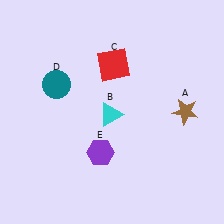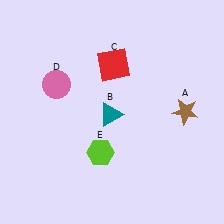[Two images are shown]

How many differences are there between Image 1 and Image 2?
There are 3 differences between the two images.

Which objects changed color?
B changed from cyan to teal. D changed from teal to pink. E changed from purple to lime.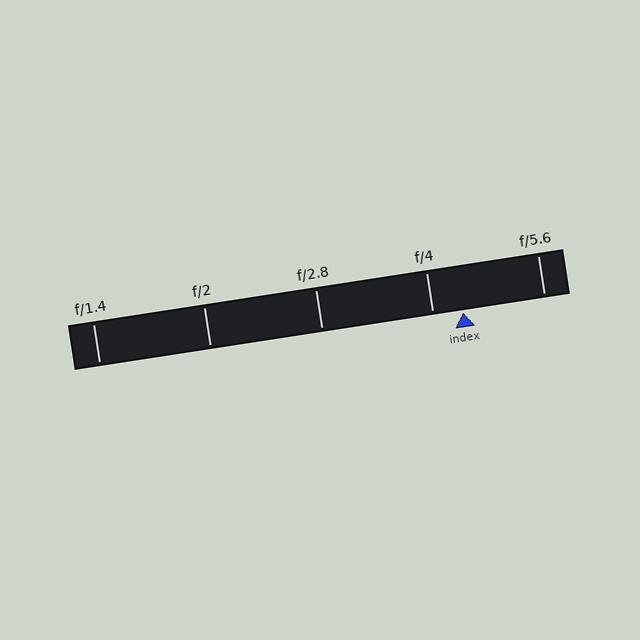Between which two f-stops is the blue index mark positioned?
The index mark is between f/4 and f/5.6.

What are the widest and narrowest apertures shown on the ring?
The widest aperture shown is f/1.4 and the narrowest is f/5.6.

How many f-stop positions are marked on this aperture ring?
There are 5 f-stop positions marked.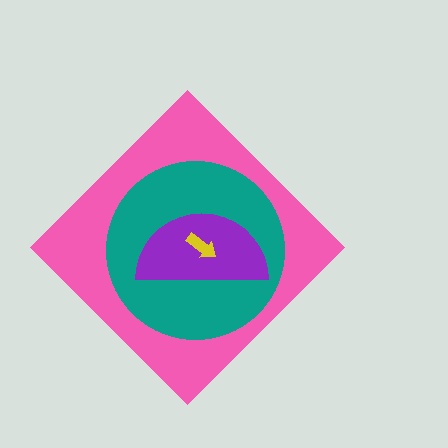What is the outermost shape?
The pink diamond.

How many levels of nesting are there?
4.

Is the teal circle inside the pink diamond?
Yes.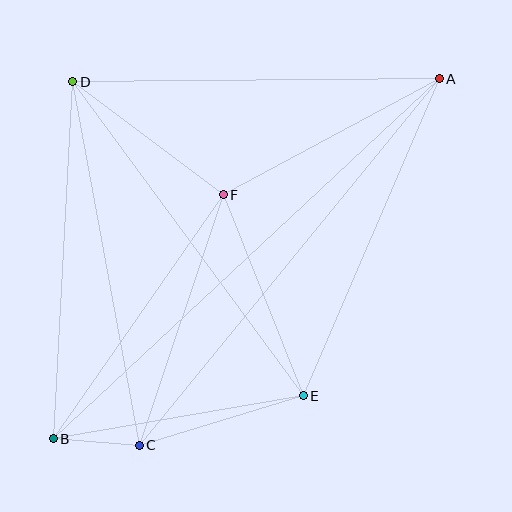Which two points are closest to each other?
Points B and C are closest to each other.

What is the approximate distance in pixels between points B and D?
The distance between B and D is approximately 358 pixels.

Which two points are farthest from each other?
Points A and B are farthest from each other.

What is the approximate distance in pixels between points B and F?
The distance between B and F is approximately 298 pixels.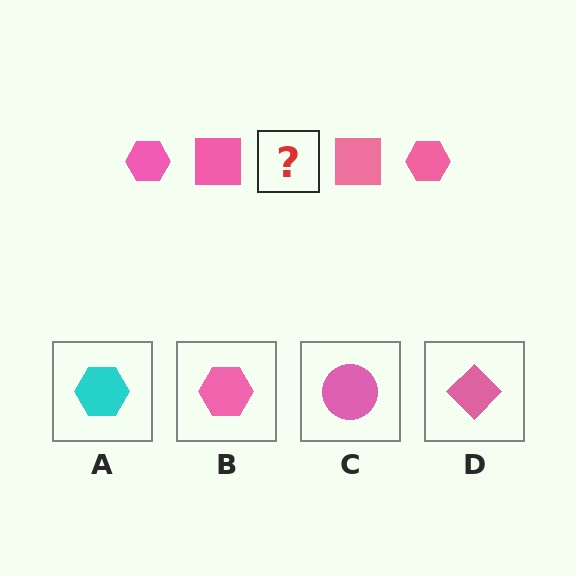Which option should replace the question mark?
Option B.